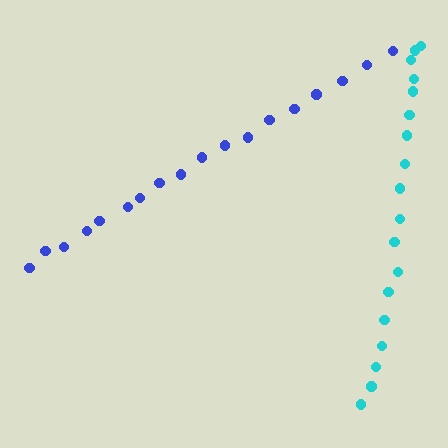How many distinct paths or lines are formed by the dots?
There are 2 distinct paths.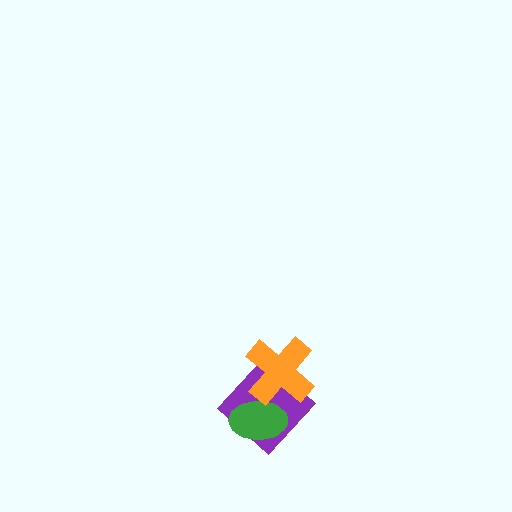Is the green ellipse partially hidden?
Yes, it is partially covered by another shape.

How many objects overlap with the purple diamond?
2 objects overlap with the purple diamond.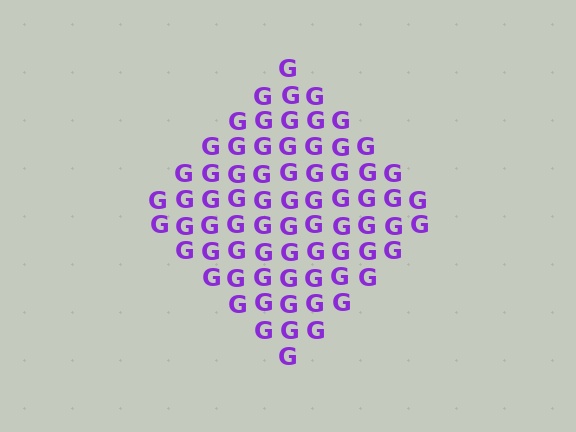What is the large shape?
The large shape is a diamond.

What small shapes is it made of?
It is made of small letter G's.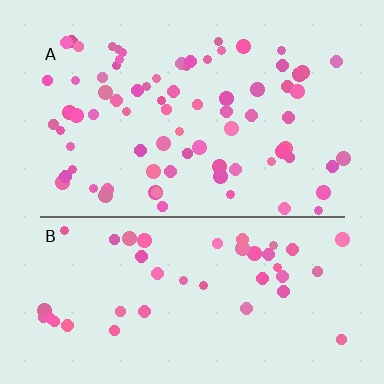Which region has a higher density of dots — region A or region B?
A (the top).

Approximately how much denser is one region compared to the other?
Approximately 1.8× — region A over region B.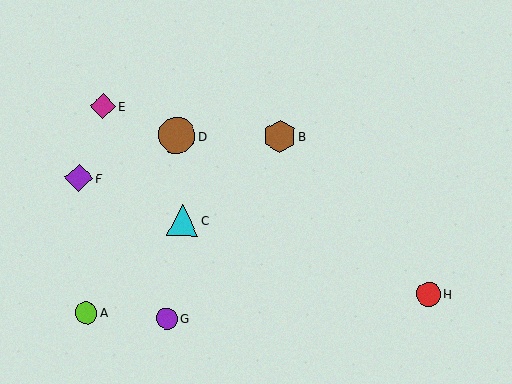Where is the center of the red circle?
The center of the red circle is at (429, 294).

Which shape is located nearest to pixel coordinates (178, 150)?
The brown circle (labeled D) at (177, 136) is nearest to that location.